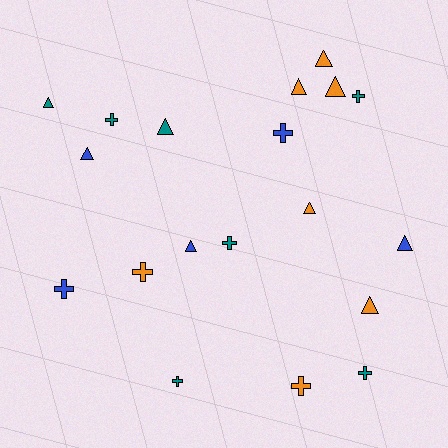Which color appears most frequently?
Orange, with 7 objects.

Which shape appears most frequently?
Triangle, with 10 objects.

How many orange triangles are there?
There are 5 orange triangles.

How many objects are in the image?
There are 19 objects.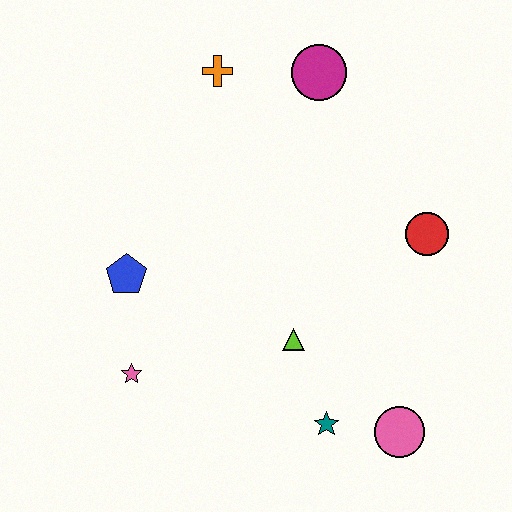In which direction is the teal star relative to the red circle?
The teal star is below the red circle.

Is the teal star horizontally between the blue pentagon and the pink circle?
Yes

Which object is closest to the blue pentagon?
The pink star is closest to the blue pentagon.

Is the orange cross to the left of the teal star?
Yes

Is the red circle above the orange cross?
No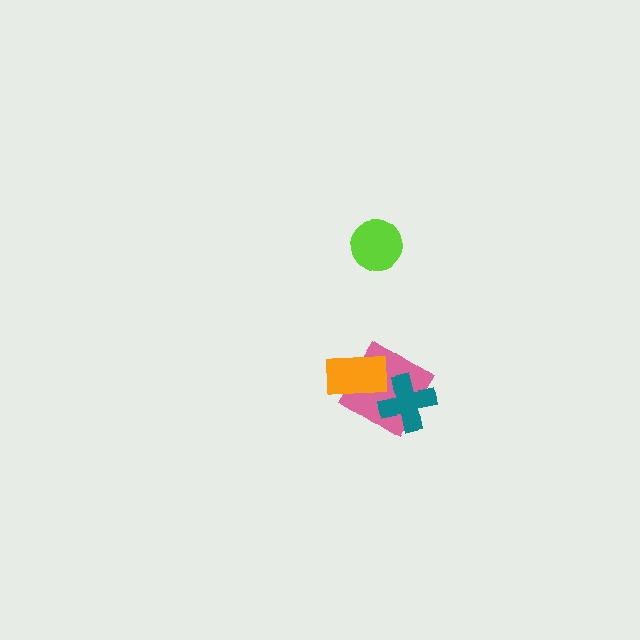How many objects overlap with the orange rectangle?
1 object overlaps with the orange rectangle.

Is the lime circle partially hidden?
No, no other shape covers it.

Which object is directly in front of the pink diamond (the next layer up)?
The teal cross is directly in front of the pink diamond.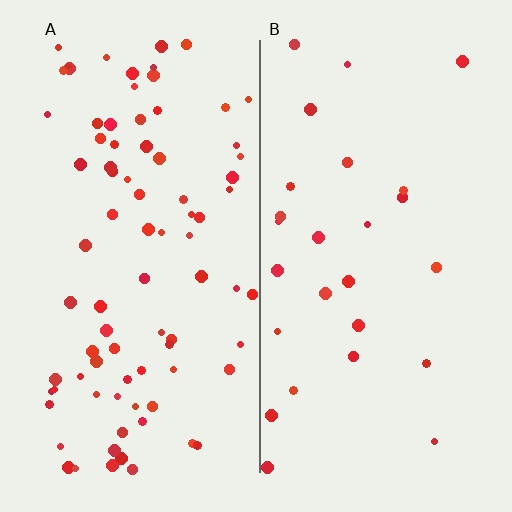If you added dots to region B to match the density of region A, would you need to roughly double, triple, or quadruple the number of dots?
Approximately triple.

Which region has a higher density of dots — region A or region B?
A (the left).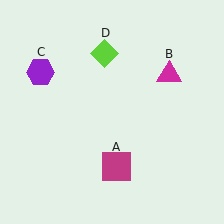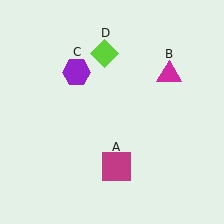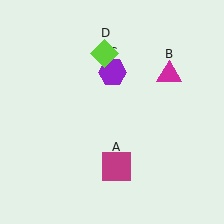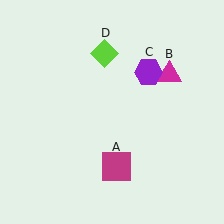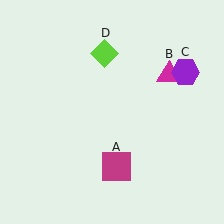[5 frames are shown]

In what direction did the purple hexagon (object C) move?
The purple hexagon (object C) moved right.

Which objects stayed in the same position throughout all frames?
Magenta square (object A) and magenta triangle (object B) and lime diamond (object D) remained stationary.